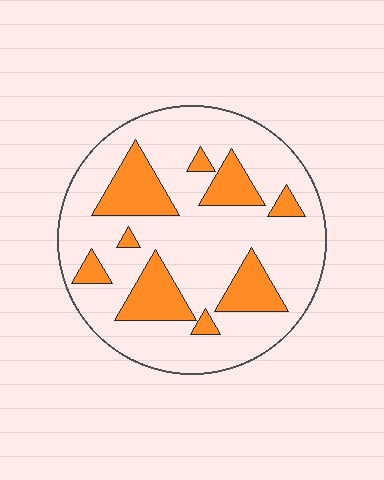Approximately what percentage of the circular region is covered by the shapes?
Approximately 25%.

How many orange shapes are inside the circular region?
9.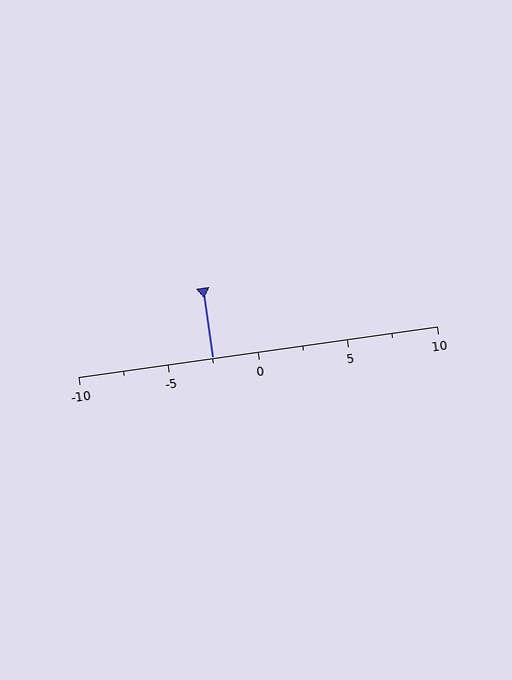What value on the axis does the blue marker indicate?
The marker indicates approximately -2.5.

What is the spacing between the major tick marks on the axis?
The major ticks are spaced 5 apart.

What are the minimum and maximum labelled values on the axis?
The axis runs from -10 to 10.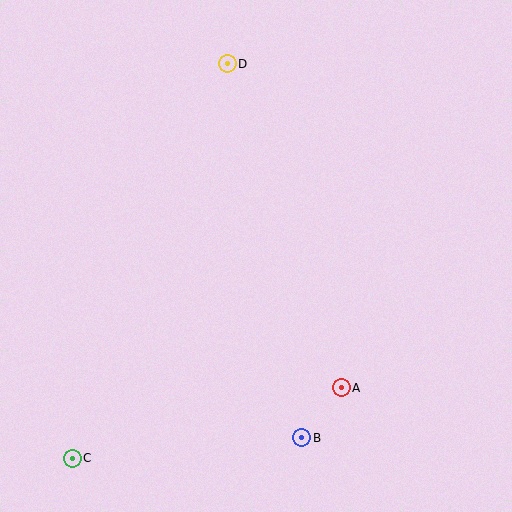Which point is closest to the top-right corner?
Point D is closest to the top-right corner.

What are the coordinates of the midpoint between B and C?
The midpoint between B and C is at (187, 448).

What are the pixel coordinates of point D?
Point D is at (227, 64).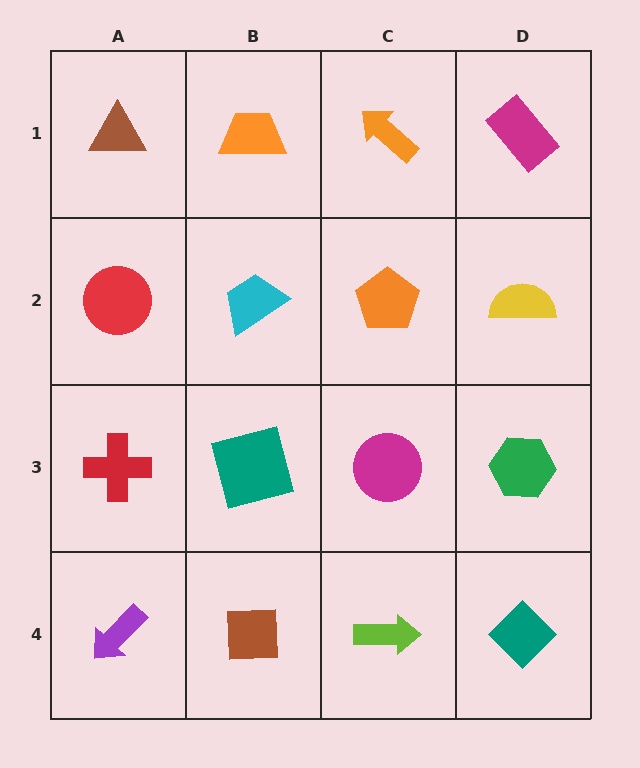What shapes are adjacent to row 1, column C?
An orange pentagon (row 2, column C), an orange trapezoid (row 1, column B), a magenta rectangle (row 1, column D).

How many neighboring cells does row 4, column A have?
2.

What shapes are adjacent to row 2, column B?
An orange trapezoid (row 1, column B), a teal square (row 3, column B), a red circle (row 2, column A), an orange pentagon (row 2, column C).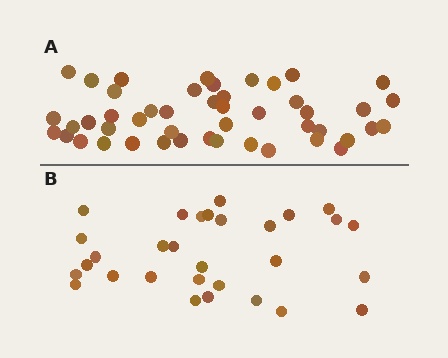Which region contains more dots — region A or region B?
Region A (the top region) has more dots.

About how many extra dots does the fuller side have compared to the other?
Region A has approximately 15 more dots than region B.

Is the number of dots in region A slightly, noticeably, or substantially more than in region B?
Region A has substantially more. The ratio is roughly 1.6 to 1.